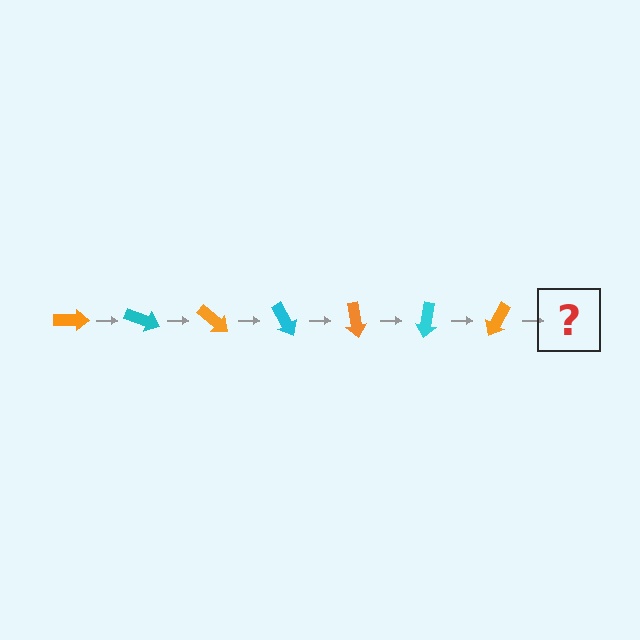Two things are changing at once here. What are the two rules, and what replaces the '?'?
The two rules are that it rotates 20 degrees each step and the color cycles through orange and cyan. The '?' should be a cyan arrow, rotated 140 degrees from the start.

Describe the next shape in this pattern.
It should be a cyan arrow, rotated 140 degrees from the start.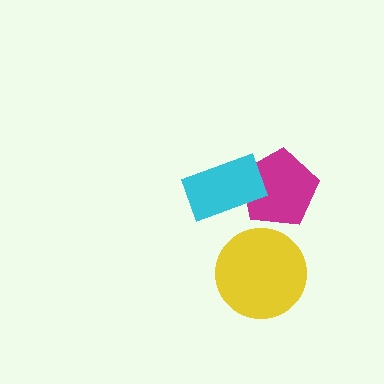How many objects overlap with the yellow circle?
0 objects overlap with the yellow circle.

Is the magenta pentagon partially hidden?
Yes, it is partially covered by another shape.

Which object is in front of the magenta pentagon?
The cyan rectangle is in front of the magenta pentagon.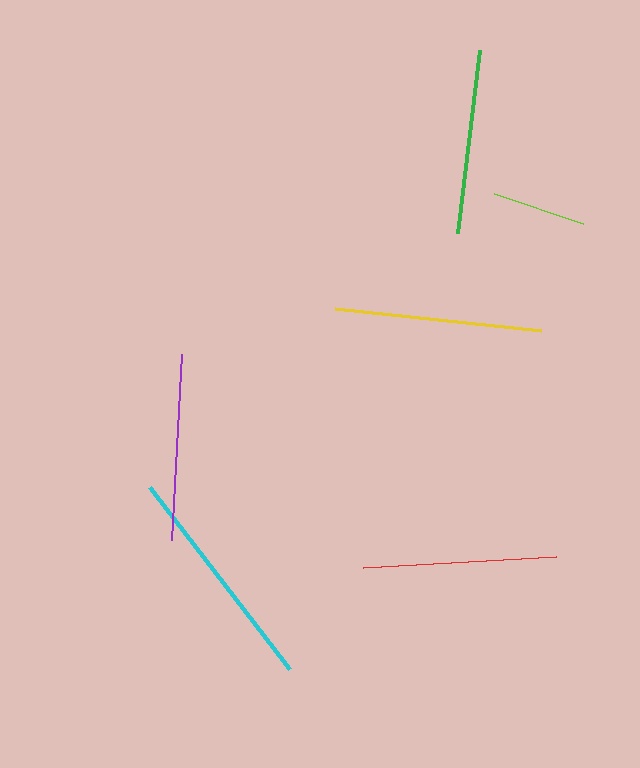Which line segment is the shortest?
The lime line is the shortest at approximately 94 pixels.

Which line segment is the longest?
The cyan line is the longest at approximately 230 pixels.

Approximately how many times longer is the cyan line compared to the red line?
The cyan line is approximately 1.2 times the length of the red line.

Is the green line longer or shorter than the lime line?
The green line is longer than the lime line.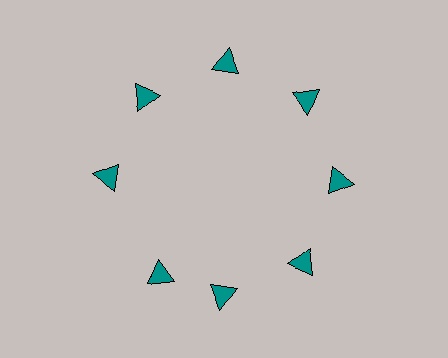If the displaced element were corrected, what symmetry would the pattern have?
It would have 8-fold rotational symmetry — the pattern would map onto itself every 45 degrees.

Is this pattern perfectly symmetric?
No. The 8 teal triangles are arranged in a ring, but one element near the 8 o'clock position is rotated out of alignment along the ring, breaking the 8-fold rotational symmetry.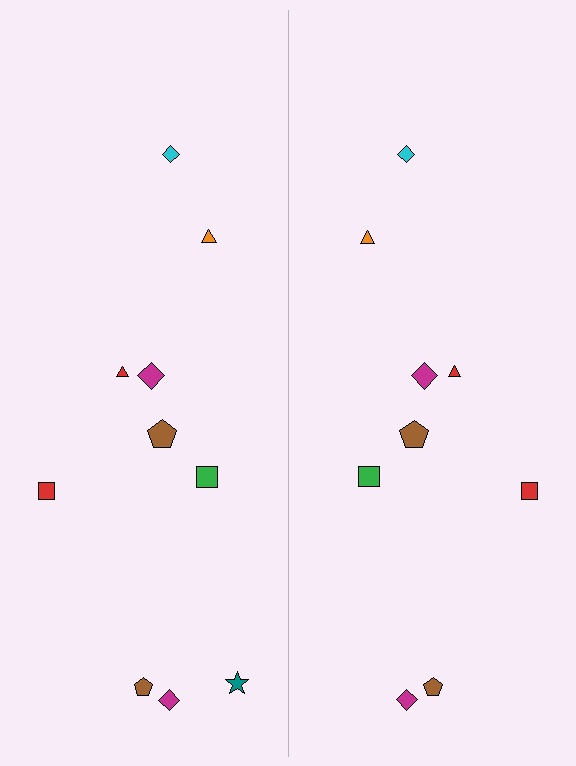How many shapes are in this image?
There are 19 shapes in this image.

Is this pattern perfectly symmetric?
No, the pattern is not perfectly symmetric. A teal star is missing from the right side.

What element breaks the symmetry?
A teal star is missing from the right side.